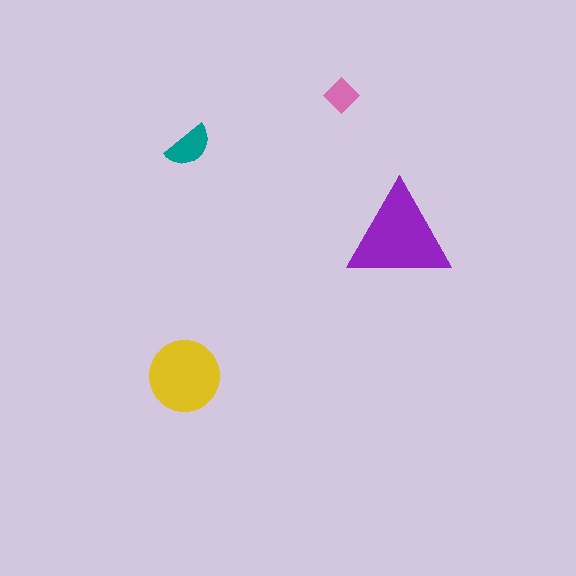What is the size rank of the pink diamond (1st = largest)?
4th.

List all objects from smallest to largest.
The pink diamond, the teal semicircle, the yellow circle, the purple triangle.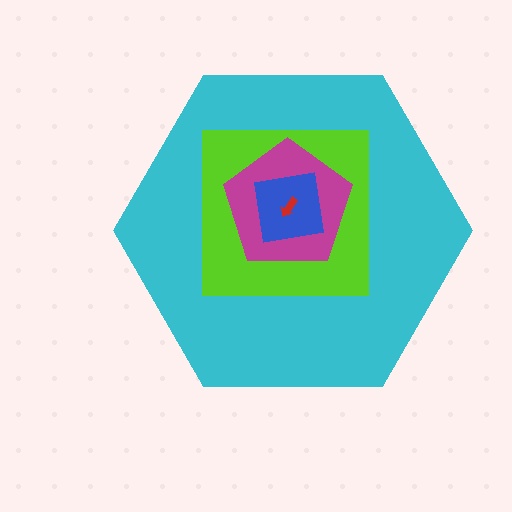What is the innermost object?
The red arrow.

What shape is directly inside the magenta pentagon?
The blue square.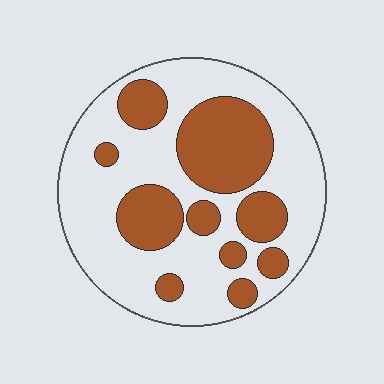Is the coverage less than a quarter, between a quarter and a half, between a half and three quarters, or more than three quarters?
Between a quarter and a half.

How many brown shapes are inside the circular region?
10.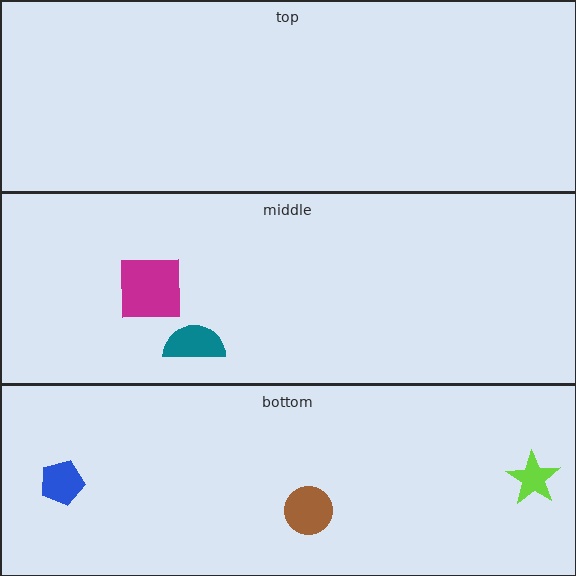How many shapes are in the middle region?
2.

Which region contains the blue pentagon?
The bottom region.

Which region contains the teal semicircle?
The middle region.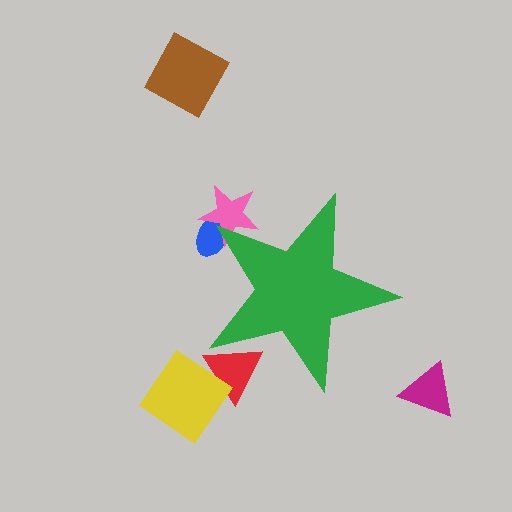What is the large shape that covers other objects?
A green star.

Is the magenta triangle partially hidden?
No, the magenta triangle is fully visible.